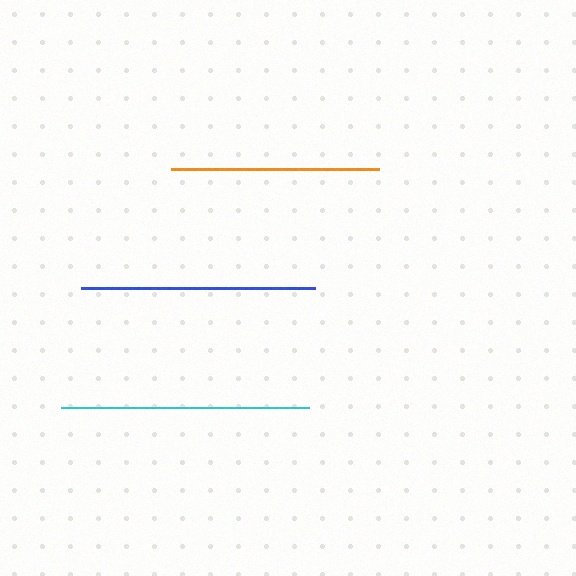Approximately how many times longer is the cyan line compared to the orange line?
The cyan line is approximately 1.2 times the length of the orange line.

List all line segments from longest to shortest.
From longest to shortest: cyan, blue, orange.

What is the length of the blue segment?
The blue segment is approximately 234 pixels long.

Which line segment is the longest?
The cyan line is the longest at approximately 249 pixels.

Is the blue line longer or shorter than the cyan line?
The cyan line is longer than the blue line.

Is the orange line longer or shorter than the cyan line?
The cyan line is longer than the orange line.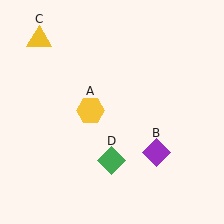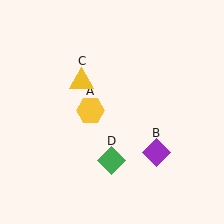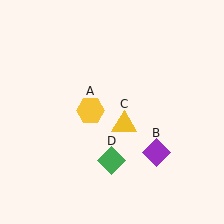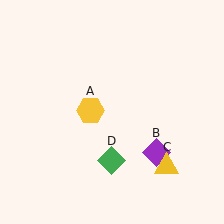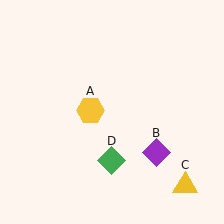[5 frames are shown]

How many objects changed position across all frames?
1 object changed position: yellow triangle (object C).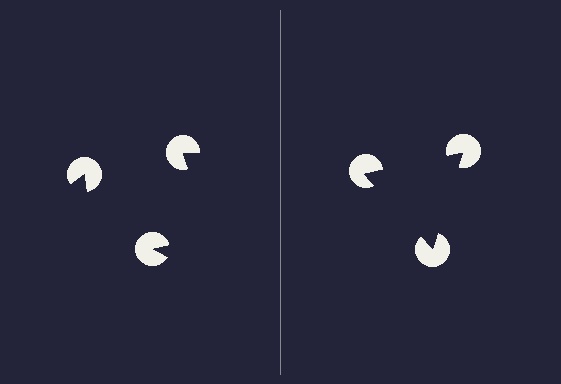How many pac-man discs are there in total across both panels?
6 — 3 on each side.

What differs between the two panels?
The pac-man discs are positioned identically on both sides; only the wedge orientations differ. On the right they align to a triangle; on the left they are misaligned.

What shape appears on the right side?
An illusory triangle.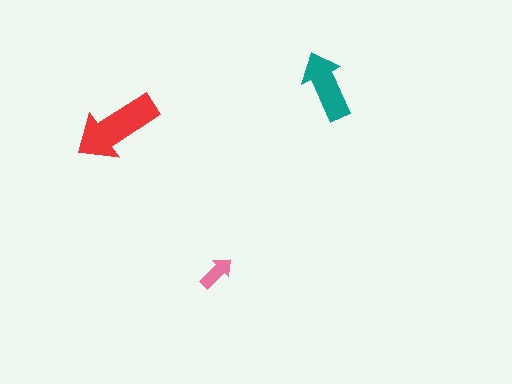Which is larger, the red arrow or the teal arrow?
The red one.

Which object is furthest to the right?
The teal arrow is rightmost.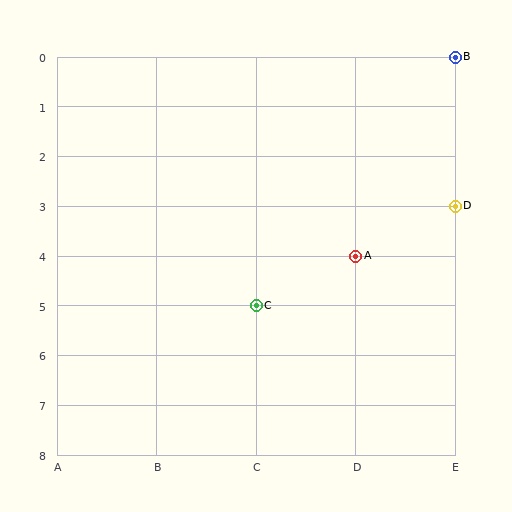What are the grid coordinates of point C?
Point C is at grid coordinates (C, 5).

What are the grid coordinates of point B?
Point B is at grid coordinates (E, 0).